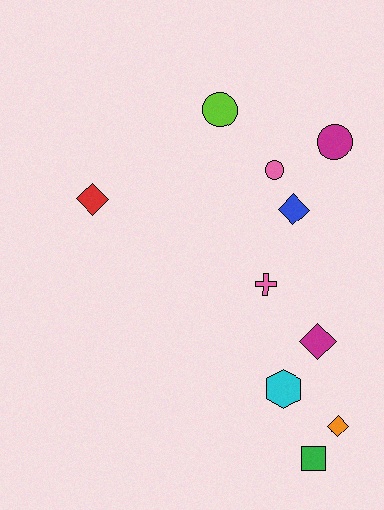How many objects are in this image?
There are 10 objects.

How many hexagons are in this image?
There is 1 hexagon.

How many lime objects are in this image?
There is 1 lime object.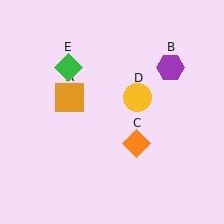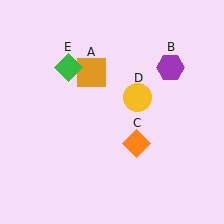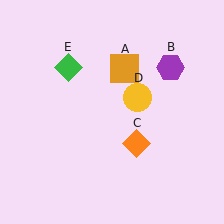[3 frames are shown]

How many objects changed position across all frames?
1 object changed position: orange square (object A).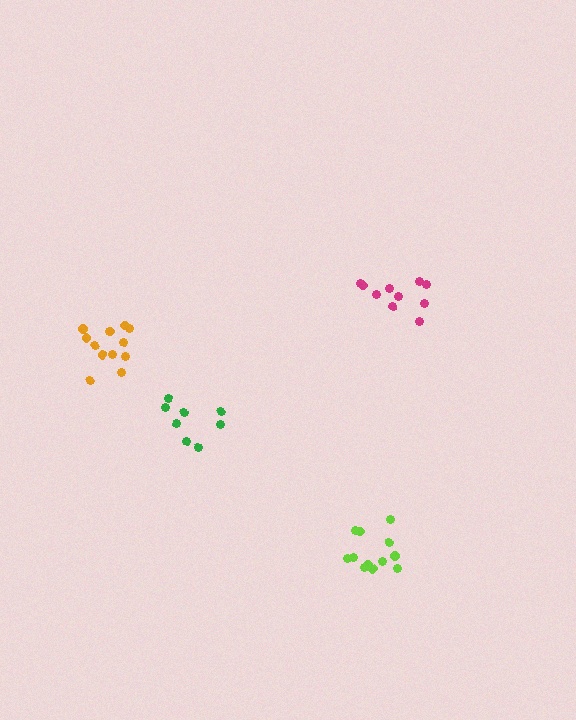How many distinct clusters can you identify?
There are 4 distinct clusters.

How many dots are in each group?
Group 1: 10 dots, Group 2: 13 dots, Group 3: 8 dots, Group 4: 12 dots (43 total).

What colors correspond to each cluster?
The clusters are colored: magenta, orange, green, lime.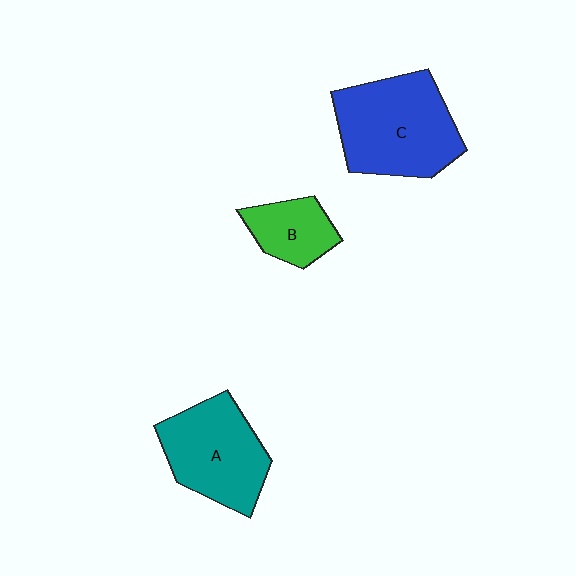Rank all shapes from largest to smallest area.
From largest to smallest: C (blue), A (teal), B (green).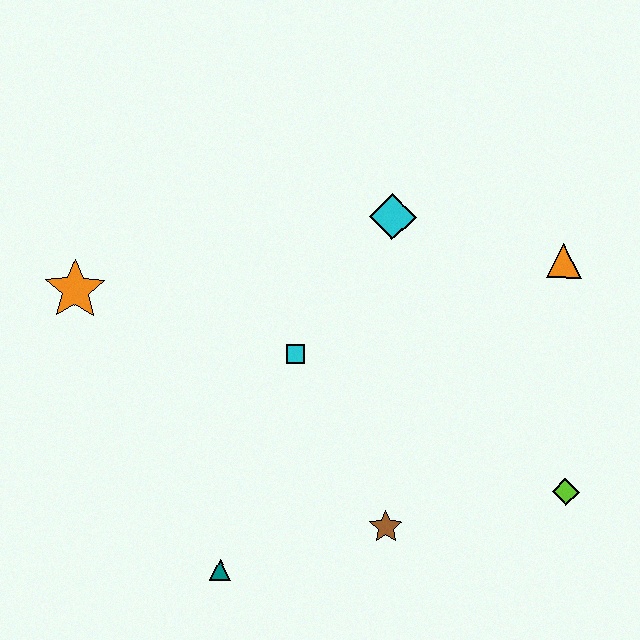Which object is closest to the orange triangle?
The cyan diamond is closest to the orange triangle.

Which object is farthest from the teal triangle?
The orange triangle is farthest from the teal triangle.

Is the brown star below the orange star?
Yes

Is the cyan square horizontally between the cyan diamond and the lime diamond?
No